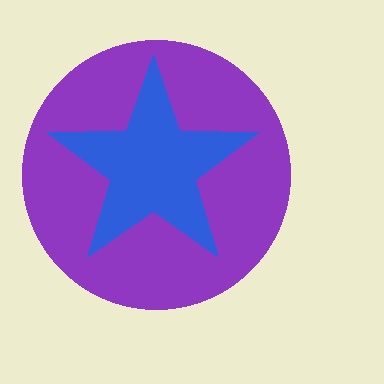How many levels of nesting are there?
2.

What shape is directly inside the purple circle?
The blue star.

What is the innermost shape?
The blue star.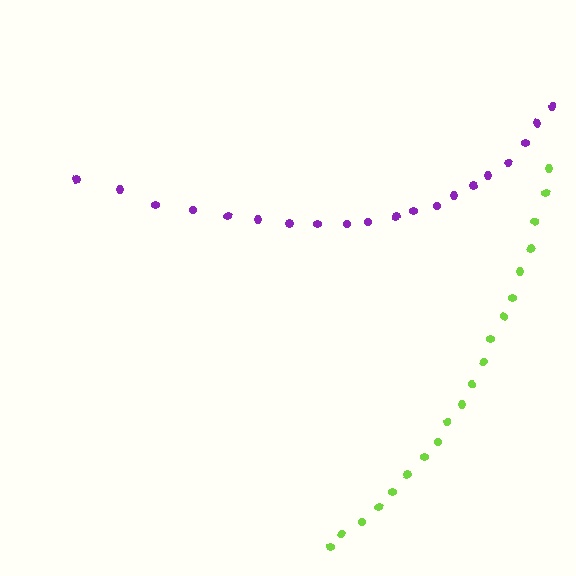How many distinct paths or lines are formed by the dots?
There are 2 distinct paths.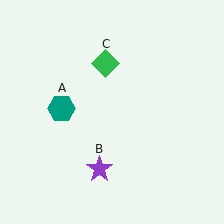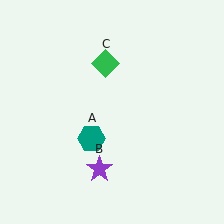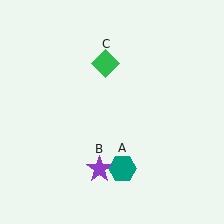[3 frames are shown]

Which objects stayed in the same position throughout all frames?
Purple star (object B) and green diamond (object C) remained stationary.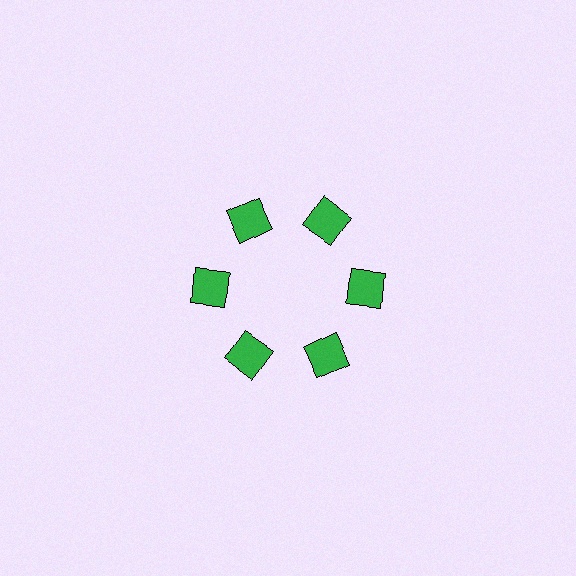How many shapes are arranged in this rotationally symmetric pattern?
There are 6 shapes, arranged in 6 groups of 1.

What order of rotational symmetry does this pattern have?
This pattern has 6-fold rotational symmetry.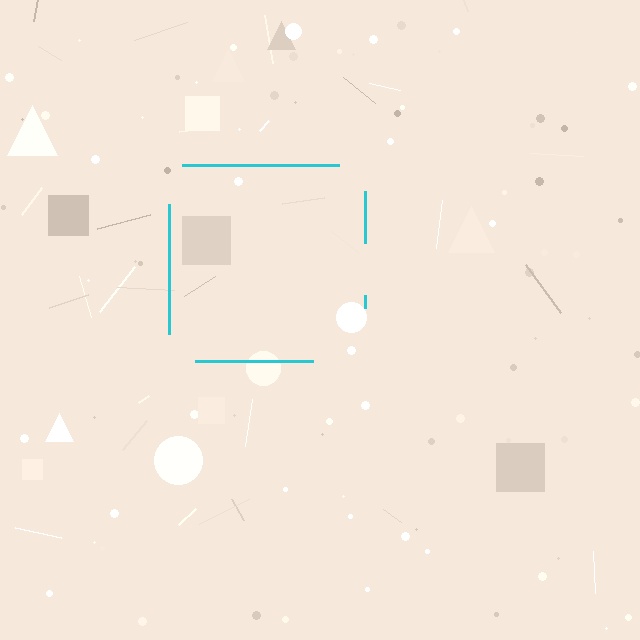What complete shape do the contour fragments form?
The contour fragments form a square.